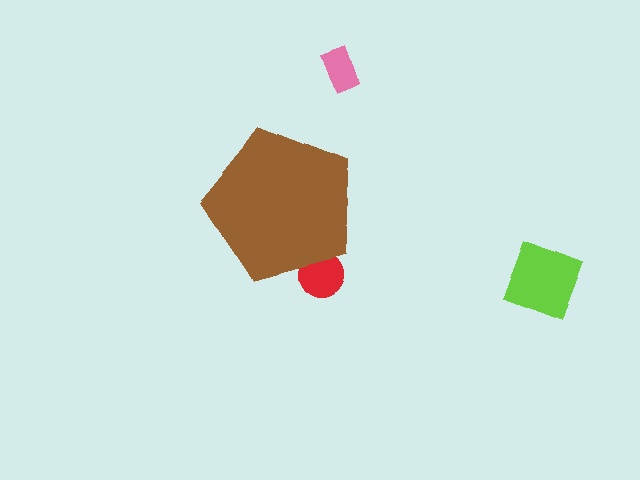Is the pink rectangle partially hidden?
No, the pink rectangle is fully visible.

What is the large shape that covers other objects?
A brown pentagon.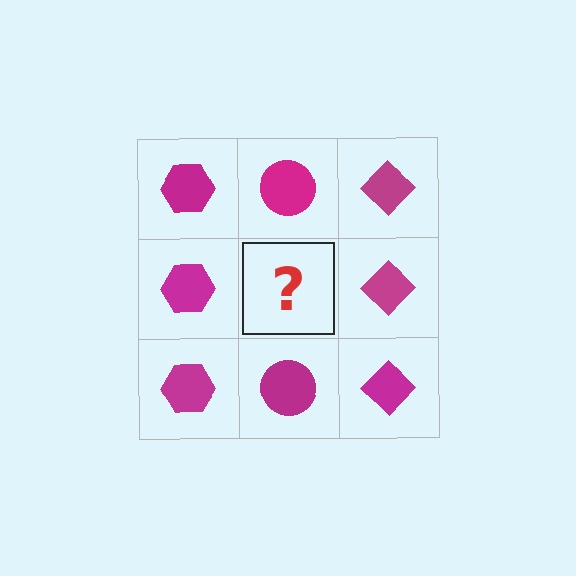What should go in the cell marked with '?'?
The missing cell should contain a magenta circle.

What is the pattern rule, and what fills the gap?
The rule is that each column has a consistent shape. The gap should be filled with a magenta circle.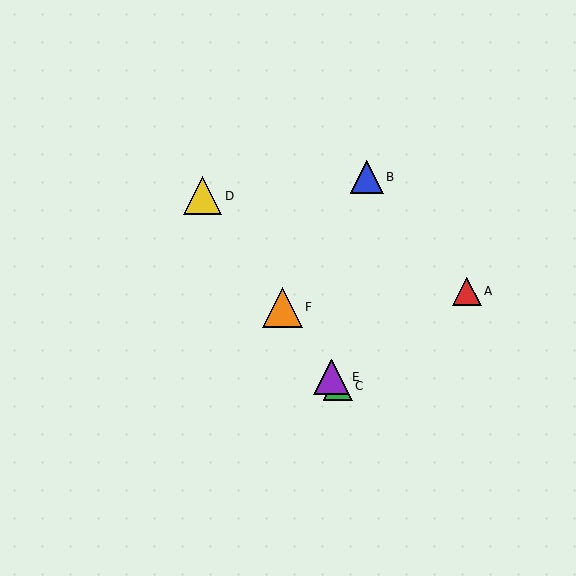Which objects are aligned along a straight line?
Objects C, D, E, F are aligned along a straight line.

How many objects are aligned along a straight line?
4 objects (C, D, E, F) are aligned along a straight line.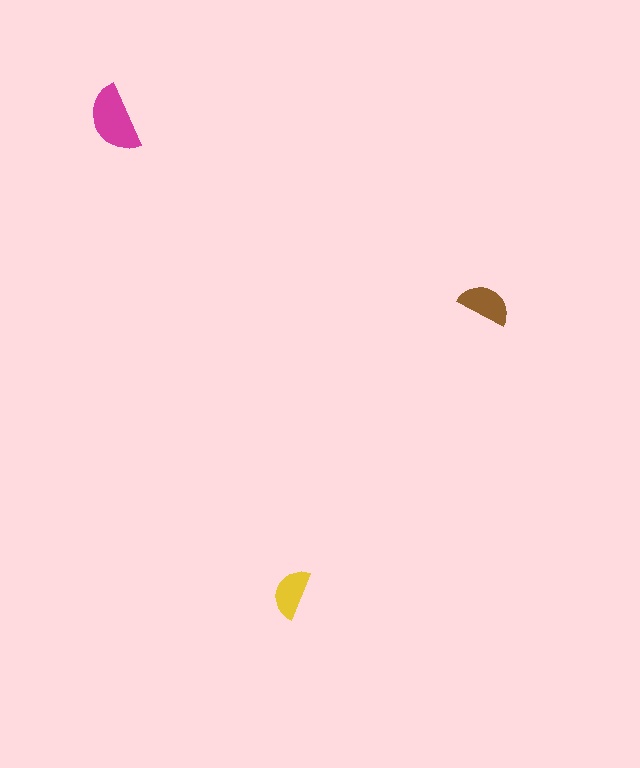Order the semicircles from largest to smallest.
the magenta one, the brown one, the yellow one.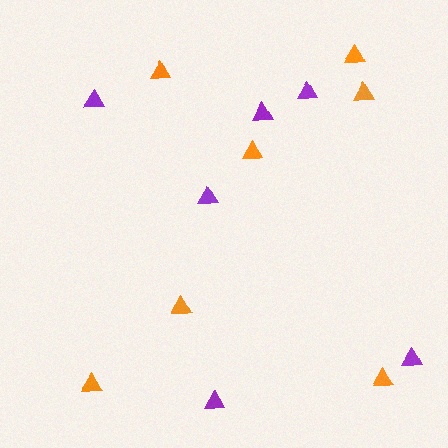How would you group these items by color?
There are 2 groups: one group of orange triangles (7) and one group of purple triangles (6).